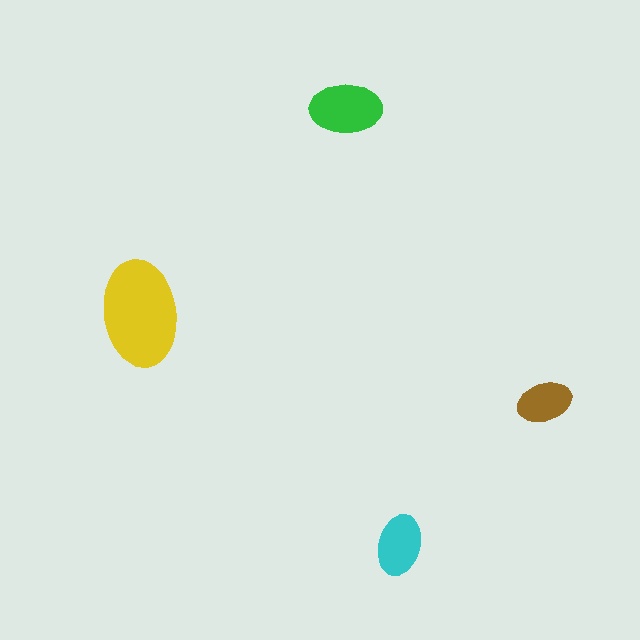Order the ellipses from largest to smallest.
the yellow one, the green one, the cyan one, the brown one.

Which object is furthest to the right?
The brown ellipse is rightmost.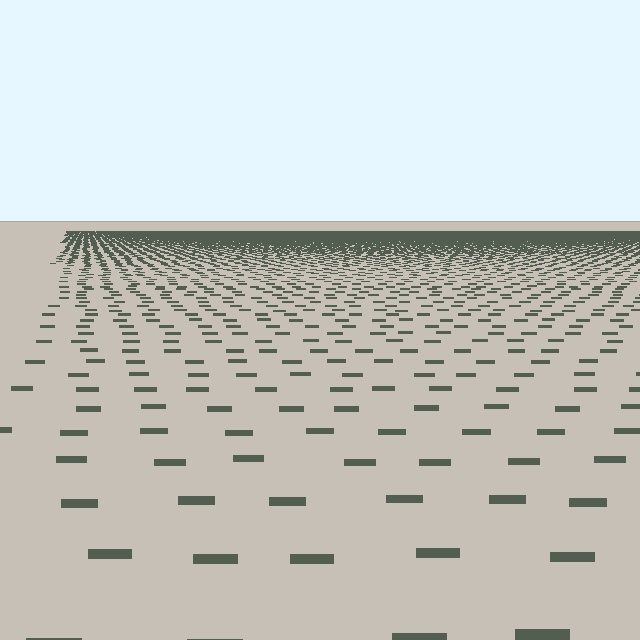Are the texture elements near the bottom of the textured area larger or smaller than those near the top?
Larger. Near the bottom, elements are closer to the viewer and appear at a bigger on-screen size.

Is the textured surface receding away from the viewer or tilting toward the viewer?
The surface is receding away from the viewer. Texture elements get smaller and denser toward the top.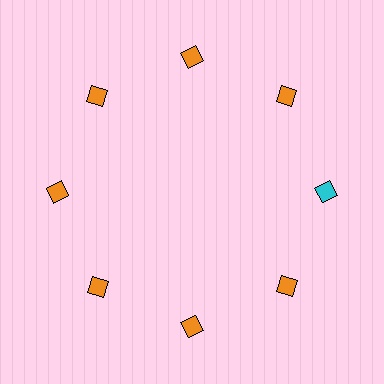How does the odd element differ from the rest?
It has a different color: cyan instead of orange.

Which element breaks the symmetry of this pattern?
The cyan diamond at roughly the 3 o'clock position breaks the symmetry. All other shapes are orange diamonds.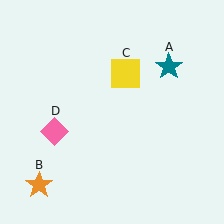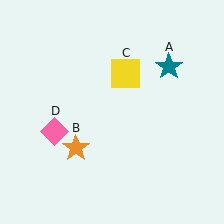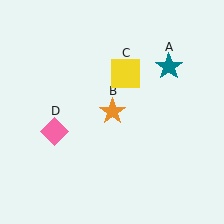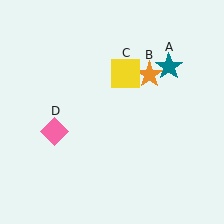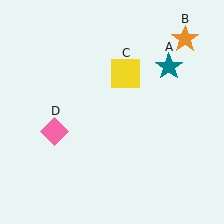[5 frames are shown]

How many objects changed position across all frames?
1 object changed position: orange star (object B).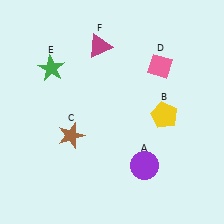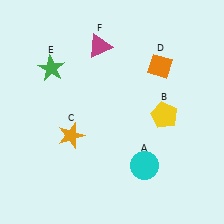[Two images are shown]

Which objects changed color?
A changed from purple to cyan. C changed from brown to orange. D changed from pink to orange.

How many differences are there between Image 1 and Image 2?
There are 3 differences between the two images.